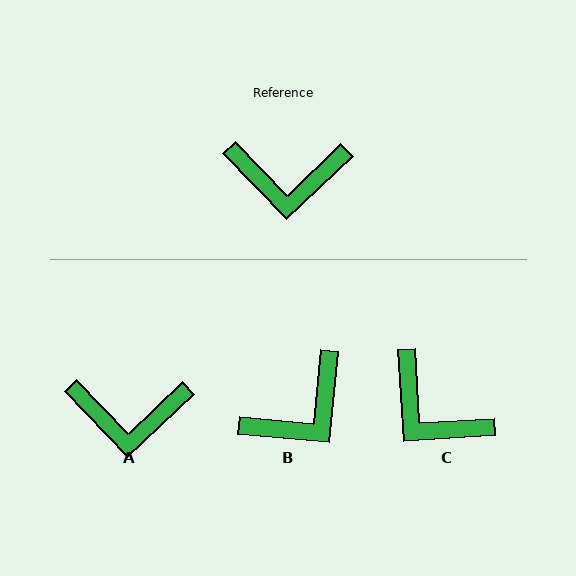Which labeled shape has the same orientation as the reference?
A.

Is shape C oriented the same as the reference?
No, it is off by about 40 degrees.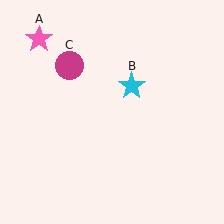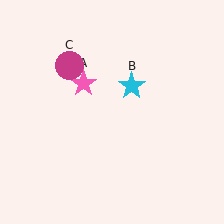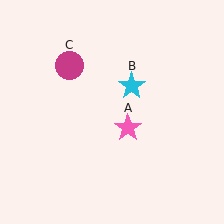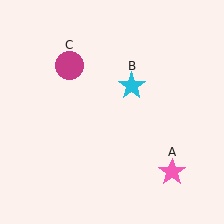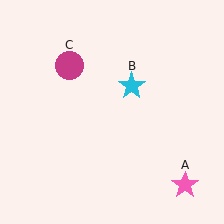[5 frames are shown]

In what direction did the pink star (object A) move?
The pink star (object A) moved down and to the right.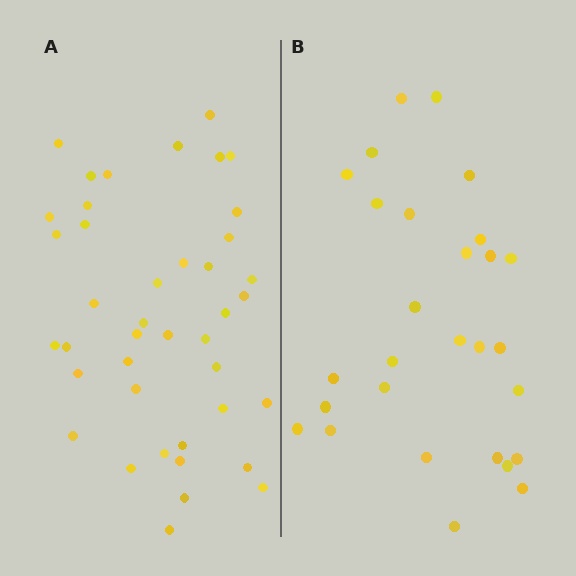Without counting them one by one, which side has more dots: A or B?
Region A (the left region) has more dots.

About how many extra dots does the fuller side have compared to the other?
Region A has approximately 15 more dots than region B.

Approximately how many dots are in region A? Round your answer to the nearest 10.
About 40 dots. (The exact count is 41, which rounds to 40.)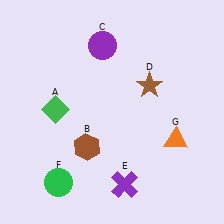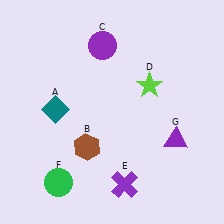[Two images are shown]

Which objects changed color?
A changed from green to teal. D changed from brown to lime. G changed from orange to purple.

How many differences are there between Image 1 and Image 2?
There are 3 differences between the two images.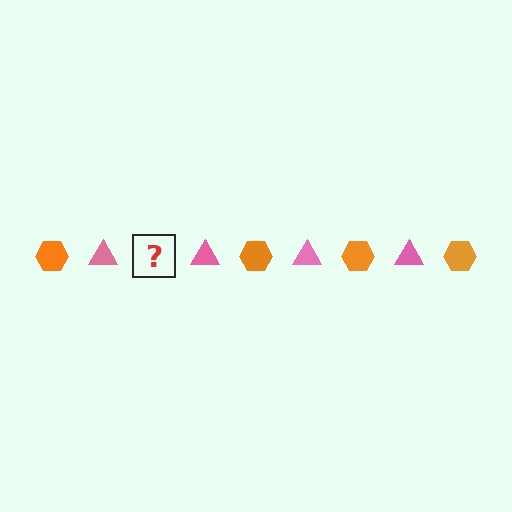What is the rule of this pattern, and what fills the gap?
The rule is that the pattern alternates between orange hexagon and pink triangle. The gap should be filled with an orange hexagon.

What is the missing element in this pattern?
The missing element is an orange hexagon.